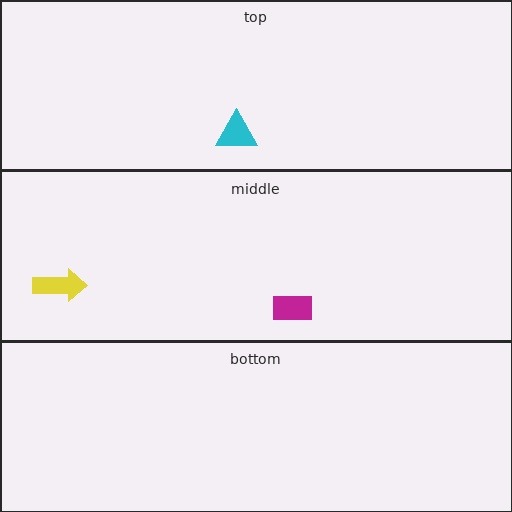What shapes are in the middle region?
The yellow arrow, the magenta rectangle.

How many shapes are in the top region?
1.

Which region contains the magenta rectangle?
The middle region.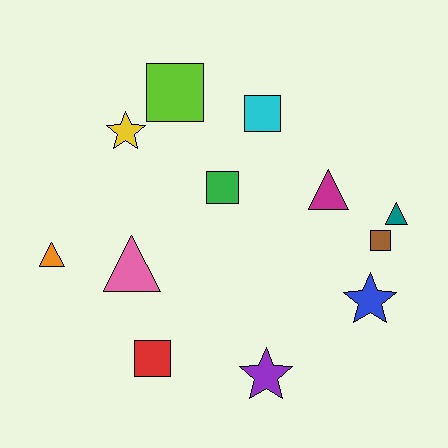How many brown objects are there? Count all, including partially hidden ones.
There is 1 brown object.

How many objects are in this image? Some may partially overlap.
There are 12 objects.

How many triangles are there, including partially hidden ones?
There are 4 triangles.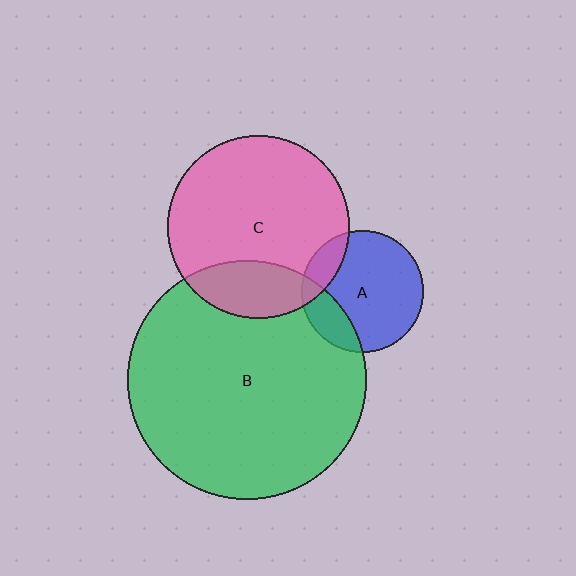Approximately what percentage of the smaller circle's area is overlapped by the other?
Approximately 20%.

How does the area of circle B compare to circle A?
Approximately 3.9 times.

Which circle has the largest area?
Circle B (green).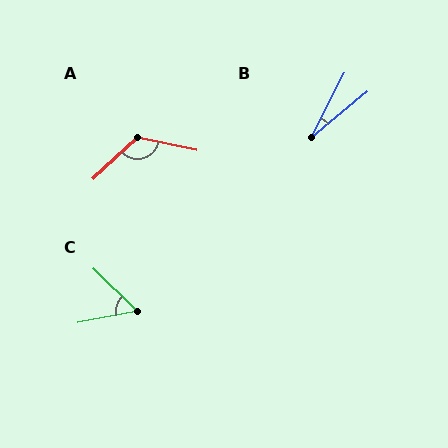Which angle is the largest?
A, at approximately 125 degrees.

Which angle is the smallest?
B, at approximately 23 degrees.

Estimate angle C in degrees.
Approximately 55 degrees.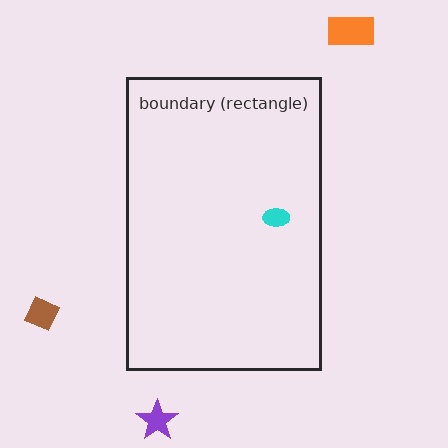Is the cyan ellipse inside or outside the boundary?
Inside.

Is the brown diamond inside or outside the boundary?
Outside.